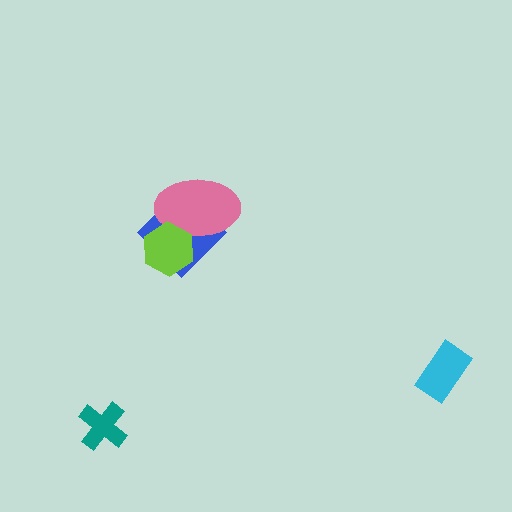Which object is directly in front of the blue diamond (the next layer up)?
The pink ellipse is directly in front of the blue diamond.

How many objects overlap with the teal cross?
0 objects overlap with the teal cross.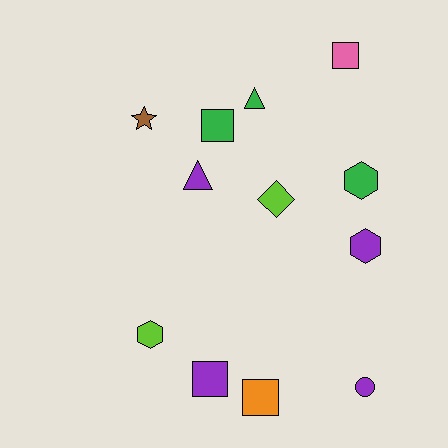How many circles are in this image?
There is 1 circle.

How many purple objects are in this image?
There are 4 purple objects.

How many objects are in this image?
There are 12 objects.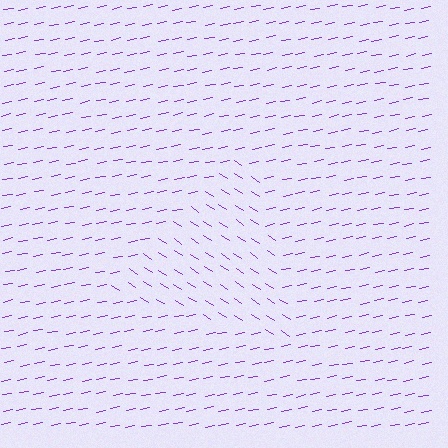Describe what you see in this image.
The image is filled with small purple line segments. A triangle region in the image has lines oriented differently from the surrounding lines, creating a visible texture boundary.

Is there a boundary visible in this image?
Yes, there is a texture boundary formed by a change in line orientation.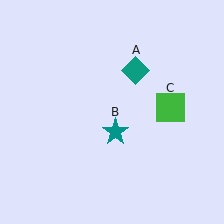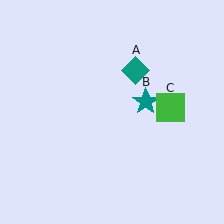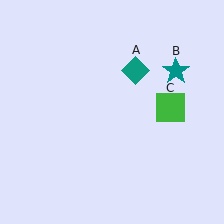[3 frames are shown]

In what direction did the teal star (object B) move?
The teal star (object B) moved up and to the right.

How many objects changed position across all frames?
1 object changed position: teal star (object B).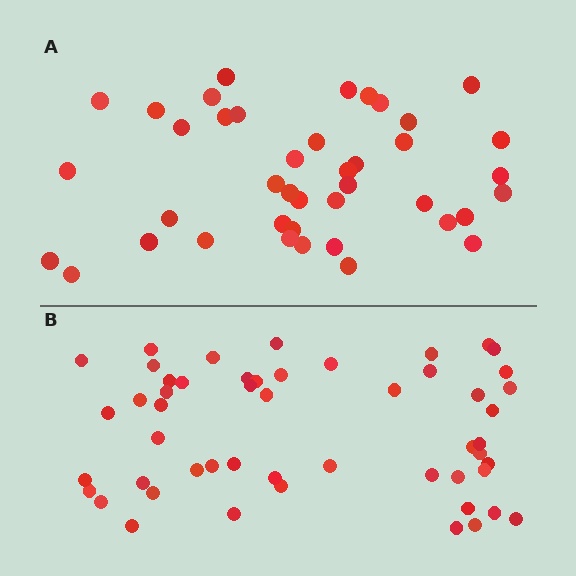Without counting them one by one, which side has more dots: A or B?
Region B (the bottom region) has more dots.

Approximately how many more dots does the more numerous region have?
Region B has roughly 12 or so more dots than region A.